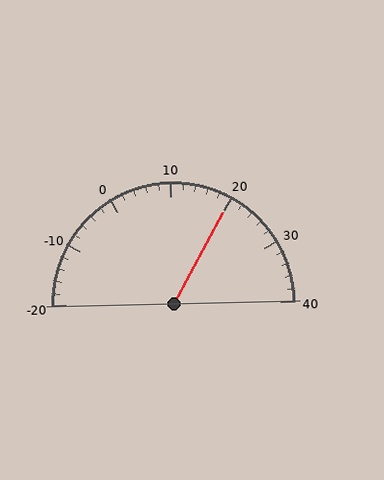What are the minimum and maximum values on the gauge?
The gauge ranges from -20 to 40.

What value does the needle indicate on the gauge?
The needle indicates approximately 20.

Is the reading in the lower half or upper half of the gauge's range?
The reading is in the upper half of the range (-20 to 40).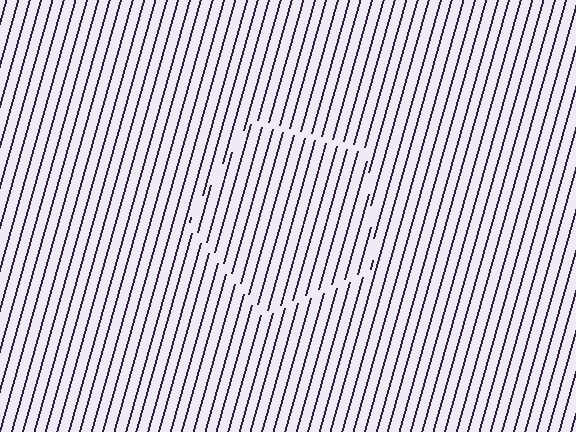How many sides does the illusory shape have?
5 sides — the line-ends trace a pentagon.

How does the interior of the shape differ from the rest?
The interior of the shape contains the same grating, shifted by half a period — the contour is defined by the phase discontinuity where line-ends from the inner and outer gratings abut.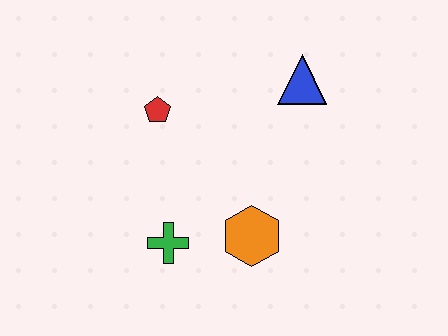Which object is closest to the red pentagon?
The green cross is closest to the red pentagon.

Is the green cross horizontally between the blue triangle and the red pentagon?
Yes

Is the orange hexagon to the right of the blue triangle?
No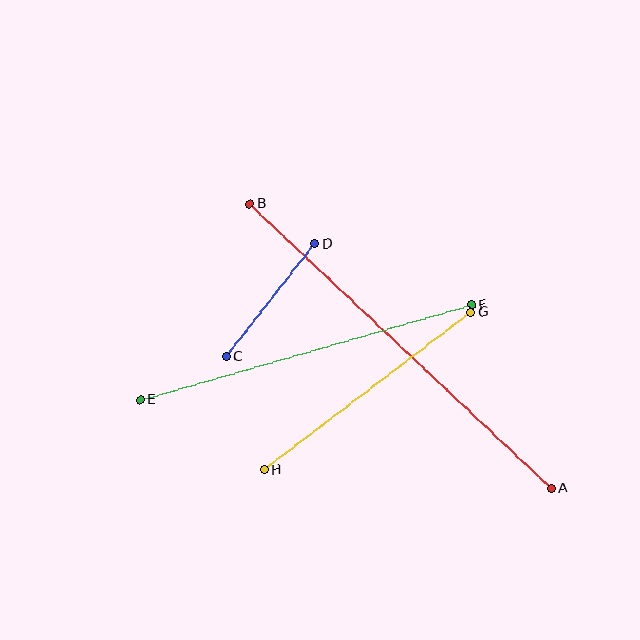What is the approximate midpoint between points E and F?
The midpoint is at approximately (306, 352) pixels.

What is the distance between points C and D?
The distance is approximately 144 pixels.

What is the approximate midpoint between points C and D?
The midpoint is at approximately (271, 300) pixels.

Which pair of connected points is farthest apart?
Points A and B are farthest apart.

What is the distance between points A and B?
The distance is approximately 415 pixels.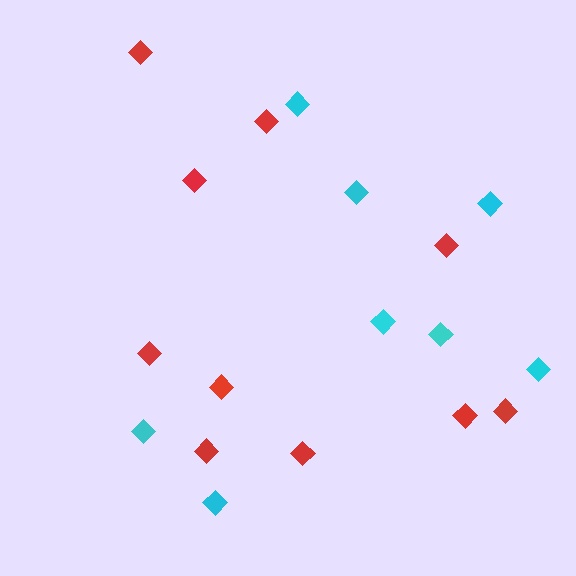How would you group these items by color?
There are 2 groups: one group of red diamonds (10) and one group of cyan diamonds (8).